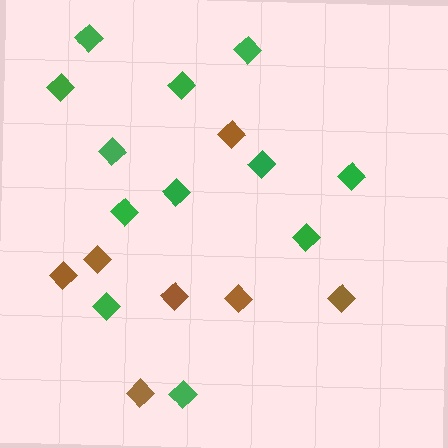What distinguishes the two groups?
There are 2 groups: one group of brown diamonds (7) and one group of green diamonds (12).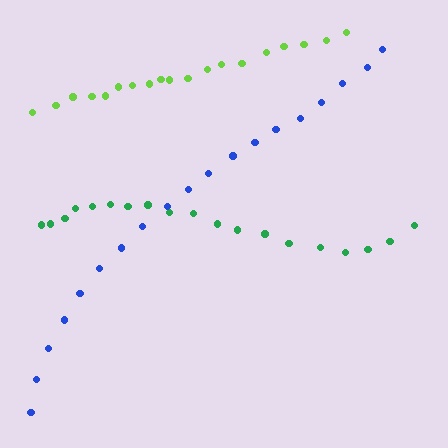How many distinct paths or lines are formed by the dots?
There are 3 distinct paths.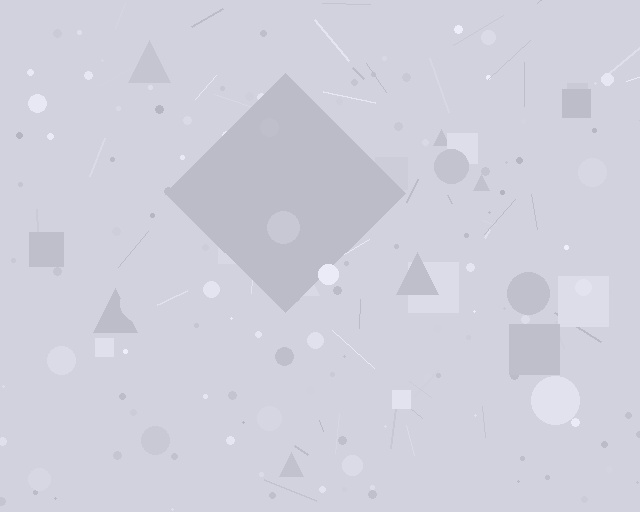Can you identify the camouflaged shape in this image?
The camouflaged shape is a diamond.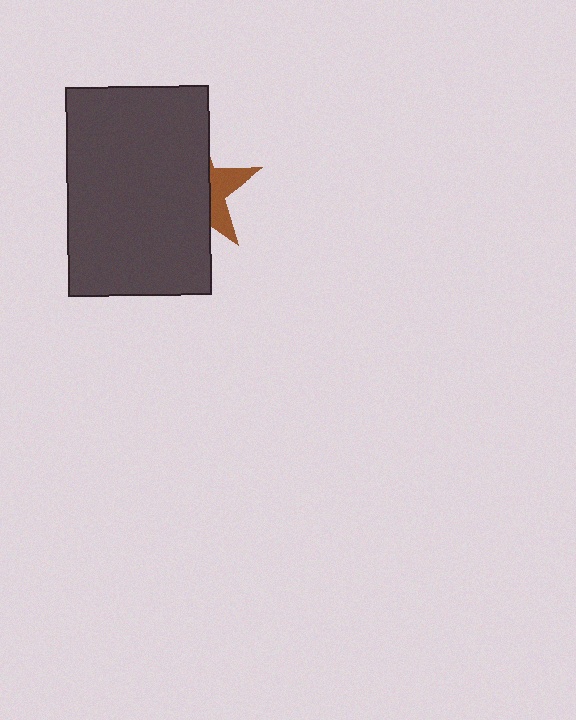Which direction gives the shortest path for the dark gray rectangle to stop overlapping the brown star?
Moving left gives the shortest separation.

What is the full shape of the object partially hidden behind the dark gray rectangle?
The partially hidden object is a brown star.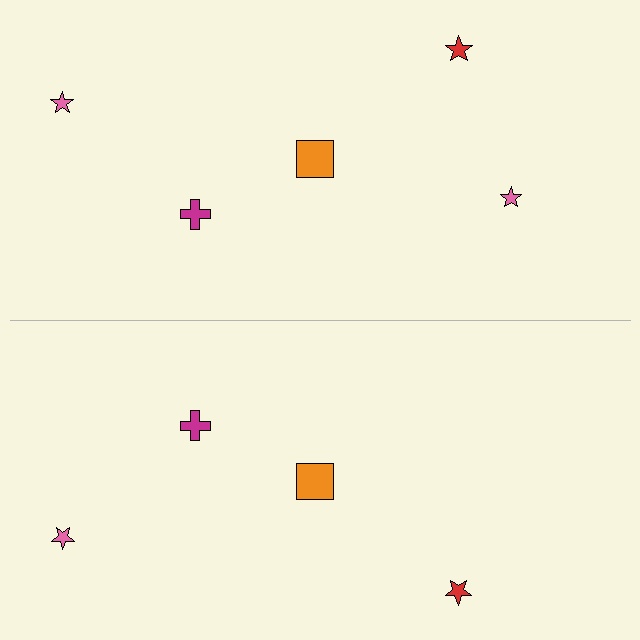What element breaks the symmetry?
A pink star is missing from the bottom side.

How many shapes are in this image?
There are 9 shapes in this image.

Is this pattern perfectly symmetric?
No, the pattern is not perfectly symmetric. A pink star is missing from the bottom side.